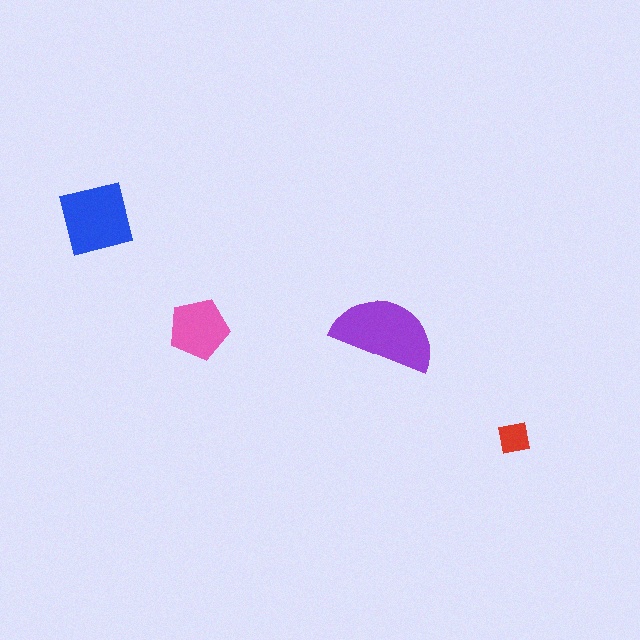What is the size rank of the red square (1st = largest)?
4th.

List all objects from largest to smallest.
The purple semicircle, the blue square, the pink pentagon, the red square.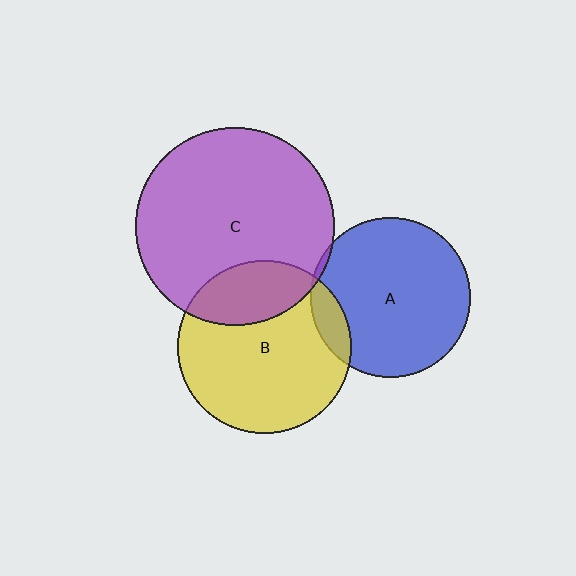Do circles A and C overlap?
Yes.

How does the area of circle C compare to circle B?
Approximately 1.3 times.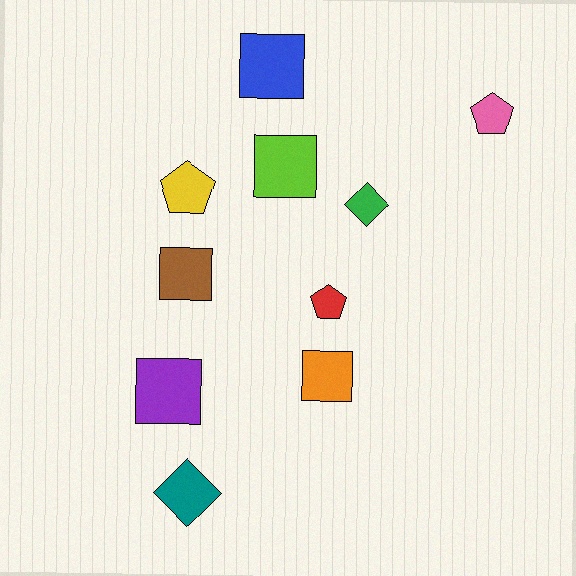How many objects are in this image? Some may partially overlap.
There are 10 objects.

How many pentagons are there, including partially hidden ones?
There are 3 pentagons.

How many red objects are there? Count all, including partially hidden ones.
There is 1 red object.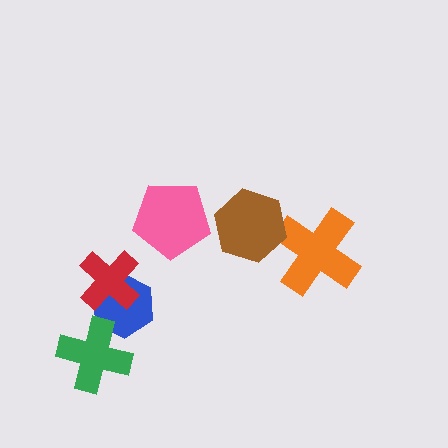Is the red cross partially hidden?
No, no other shape covers it.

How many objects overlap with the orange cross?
1 object overlaps with the orange cross.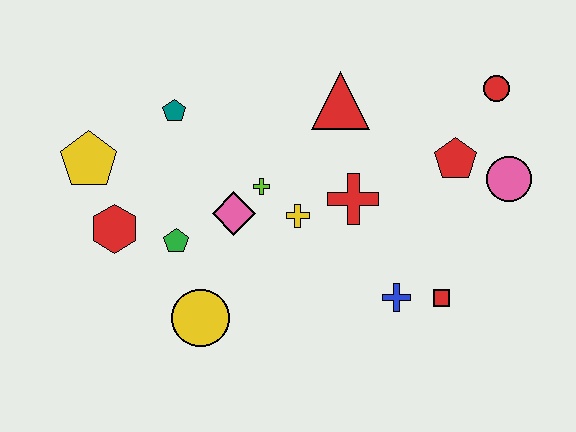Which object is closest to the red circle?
The red pentagon is closest to the red circle.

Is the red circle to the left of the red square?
No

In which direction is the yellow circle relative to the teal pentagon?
The yellow circle is below the teal pentagon.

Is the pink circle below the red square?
No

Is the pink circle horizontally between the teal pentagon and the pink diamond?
No